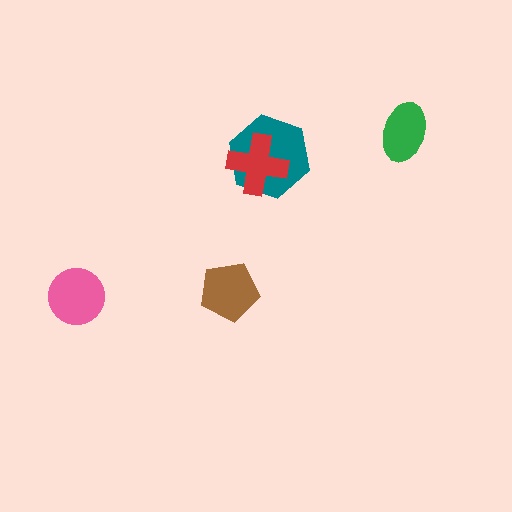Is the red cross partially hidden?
No, no other shape covers it.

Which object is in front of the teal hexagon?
The red cross is in front of the teal hexagon.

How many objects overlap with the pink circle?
0 objects overlap with the pink circle.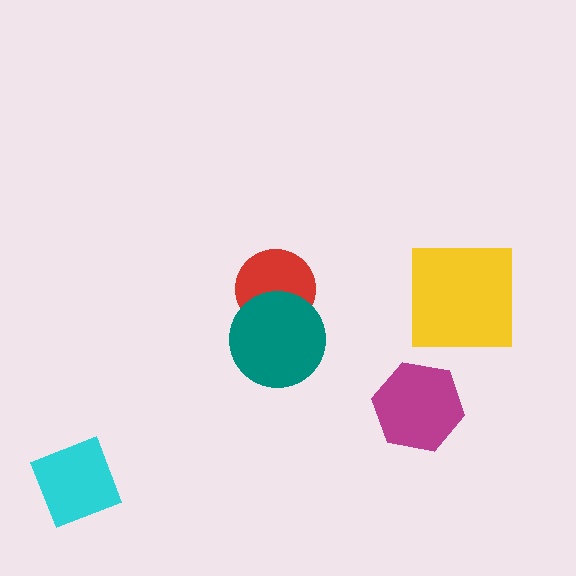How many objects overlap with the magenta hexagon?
0 objects overlap with the magenta hexagon.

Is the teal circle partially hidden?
No, no other shape covers it.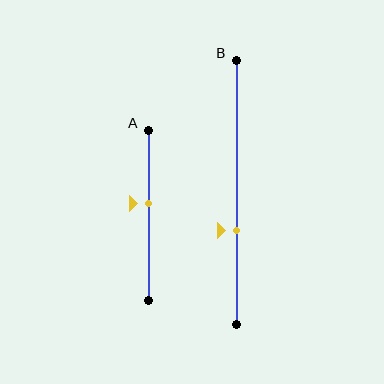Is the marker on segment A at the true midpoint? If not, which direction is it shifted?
No, the marker on segment A is shifted upward by about 7% of the segment length.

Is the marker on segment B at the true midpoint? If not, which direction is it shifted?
No, the marker on segment B is shifted downward by about 14% of the segment length.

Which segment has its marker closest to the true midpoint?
Segment A has its marker closest to the true midpoint.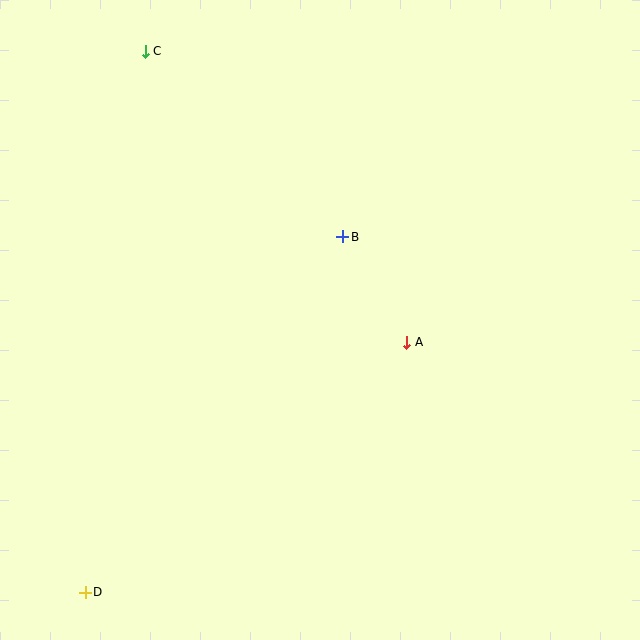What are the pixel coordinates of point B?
Point B is at (343, 237).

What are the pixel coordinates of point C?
Point C is at (145, 51).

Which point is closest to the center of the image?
Point B at (343, 237) is closest to the center.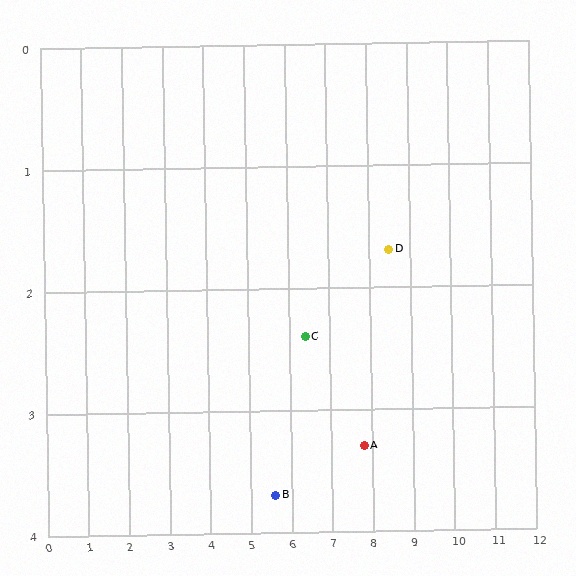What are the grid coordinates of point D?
Point D is at approximately (8.5, 1.7).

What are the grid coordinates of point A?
Point A is at approximately (7.8, 3.3).